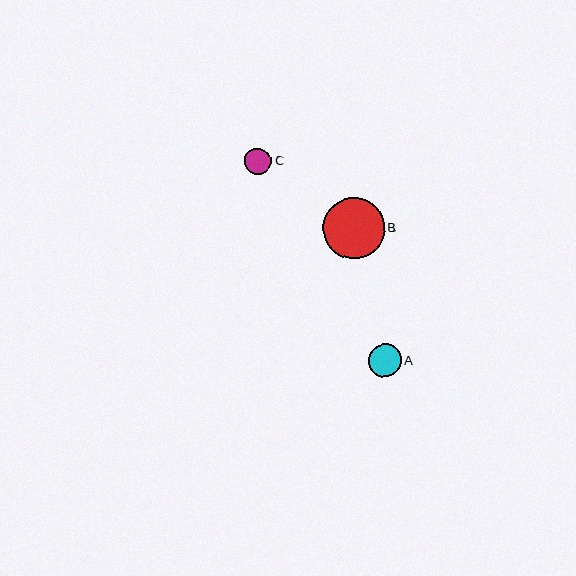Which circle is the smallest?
Circle C is the smallest with a size of approximately 27 pixels.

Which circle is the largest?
Circle B is the largest with a size of approximately 62 pixels.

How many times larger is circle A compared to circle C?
Circle A is approximately 1.2 times the size of circle C.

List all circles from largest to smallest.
From largest to smallest: B, A, C.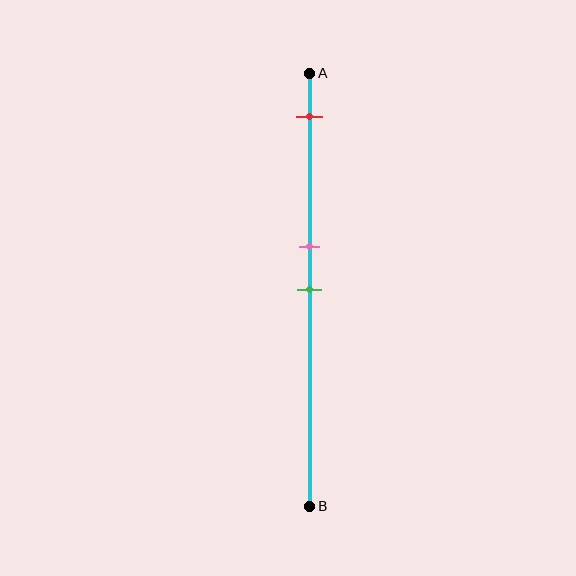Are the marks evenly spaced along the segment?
No, the marks are not evenly spaced.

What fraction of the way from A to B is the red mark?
The red mark is approximately 10% (0.1) of the way from A to B.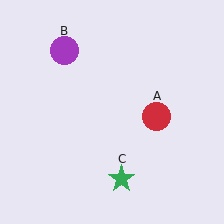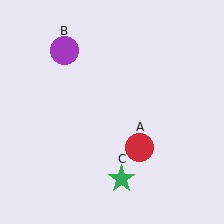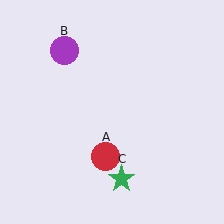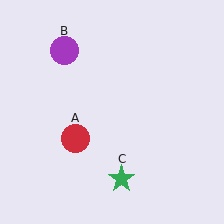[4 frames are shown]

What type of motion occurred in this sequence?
The red circle (object A) rotated clockwise around the center of the scene.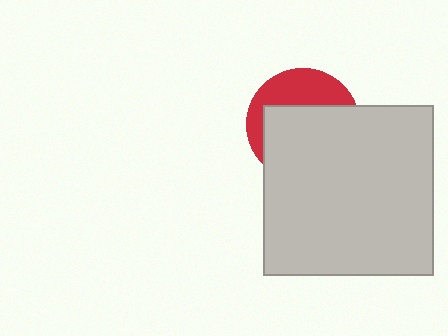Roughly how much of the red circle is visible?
A small part of it is visible (roughly 37%).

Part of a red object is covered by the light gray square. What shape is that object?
It is a circle.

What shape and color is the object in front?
The object in front is a light gray square.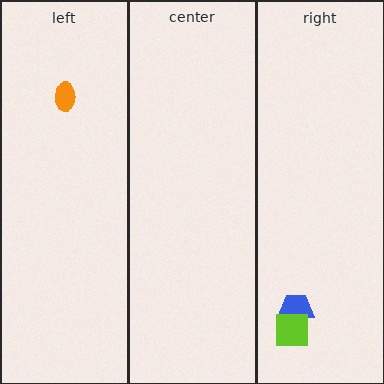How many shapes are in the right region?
2.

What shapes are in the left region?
The orange ellipse.